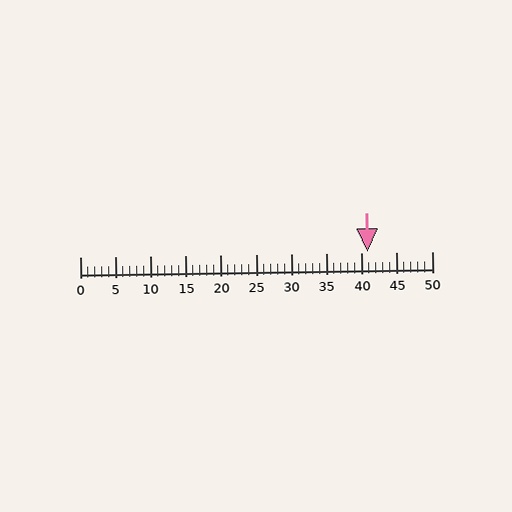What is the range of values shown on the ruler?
The ruler shows values from 0 to 50.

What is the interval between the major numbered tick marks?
The major tick marks are spaced 5 units apart.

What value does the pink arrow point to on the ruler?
The pink arrow points to approximately 41.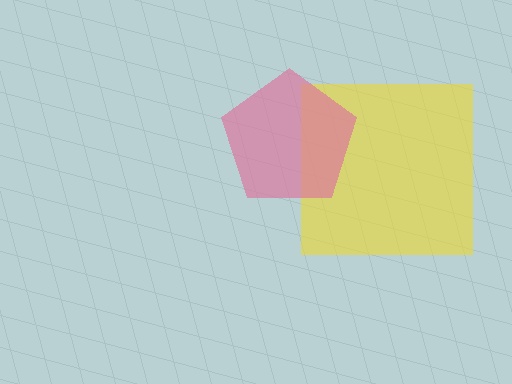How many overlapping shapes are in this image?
There are 2 overlapping shapes in the image.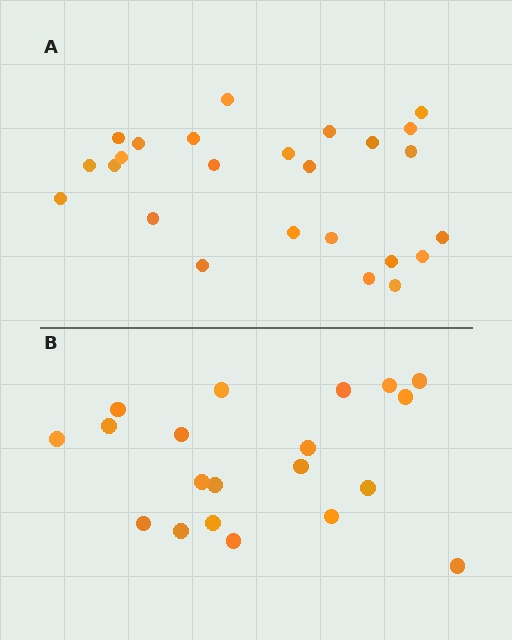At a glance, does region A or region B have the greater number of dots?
Region A (the top region) has more dots.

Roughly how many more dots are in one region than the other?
Region A has about 5 more dots than region B.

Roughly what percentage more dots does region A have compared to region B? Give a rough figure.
About 25% more.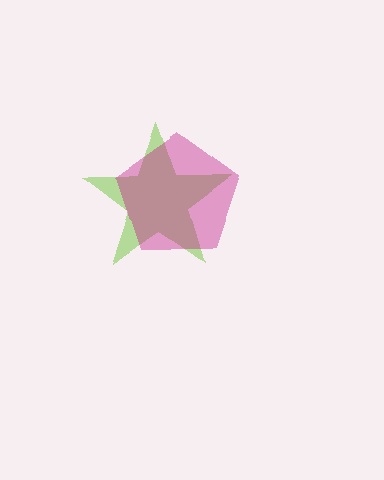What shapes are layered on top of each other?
The layered shapes are: a lime star, a magenta pentagon.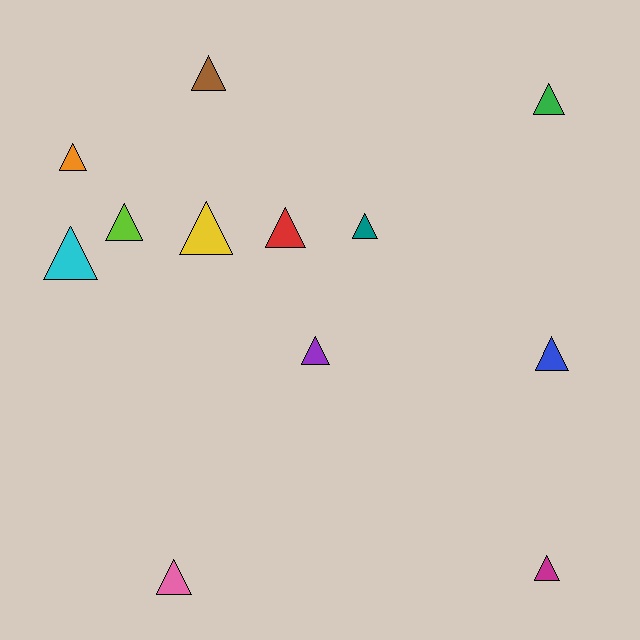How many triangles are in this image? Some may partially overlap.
There are 12 triangles.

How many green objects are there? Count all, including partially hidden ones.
There is 1 green object.